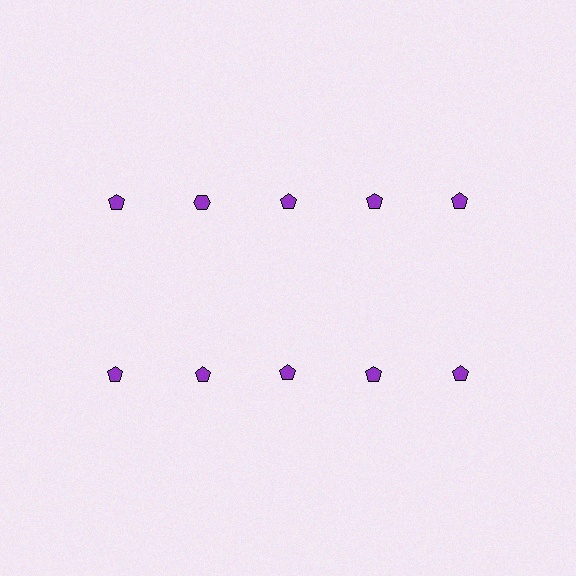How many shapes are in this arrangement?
There are 10 shapes arranged in a grid pattern.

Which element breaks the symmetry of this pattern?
The purple hexagon in the top row, second from left column breaks the symmetry. All other shapes are purple pentagons.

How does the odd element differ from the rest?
It has a different shape: hexagon instead of pentagon.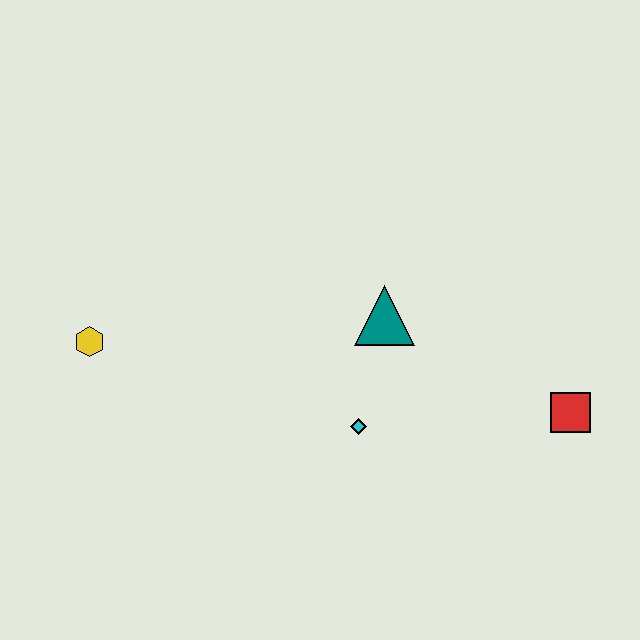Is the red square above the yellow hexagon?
No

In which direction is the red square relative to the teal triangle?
The red square is to the right of the teal triangle.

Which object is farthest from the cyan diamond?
The yellow hexagon is farthest from the cyan diamond.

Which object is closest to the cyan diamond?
The teal triangle is closest to the cyan diamond.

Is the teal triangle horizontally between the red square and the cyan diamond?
Yes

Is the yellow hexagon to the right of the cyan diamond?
No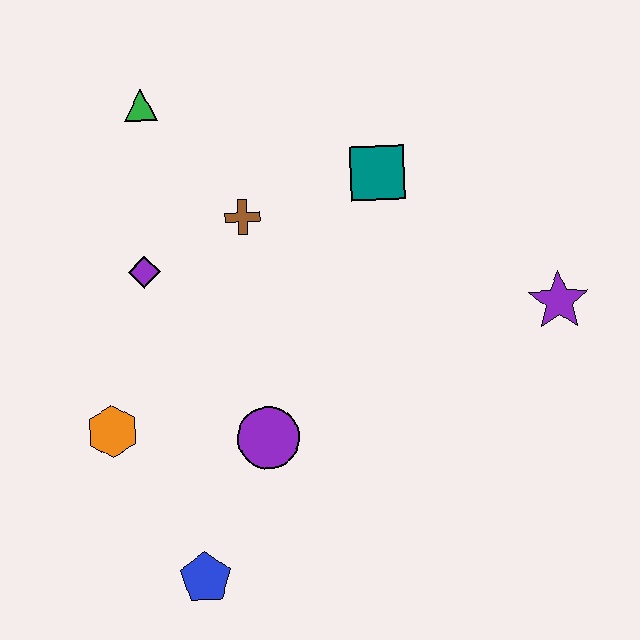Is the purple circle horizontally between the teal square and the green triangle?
Yes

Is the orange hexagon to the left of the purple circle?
Yes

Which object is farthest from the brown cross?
The blue pentagon is farthest from the brown cross.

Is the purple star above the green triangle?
No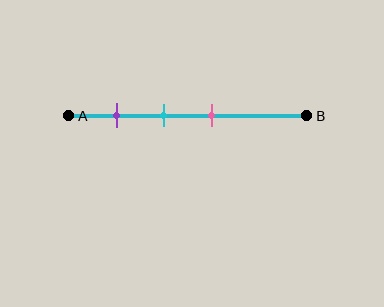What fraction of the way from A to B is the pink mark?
The pink mark is approximately 60% (0.6) of the way from A to B.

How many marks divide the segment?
There are 3 marks dividing the segment.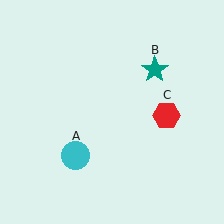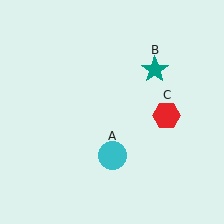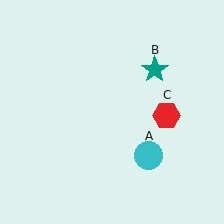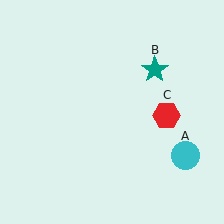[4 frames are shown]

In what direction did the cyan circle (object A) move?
The cyan circle (object A) moved right.